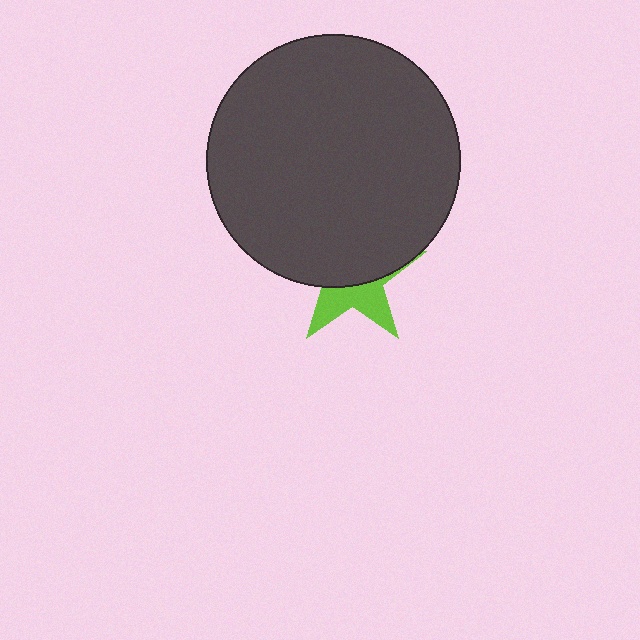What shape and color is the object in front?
The object in front is a dark gray circle.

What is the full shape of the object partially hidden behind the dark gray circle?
The partially hidden object is a lime star.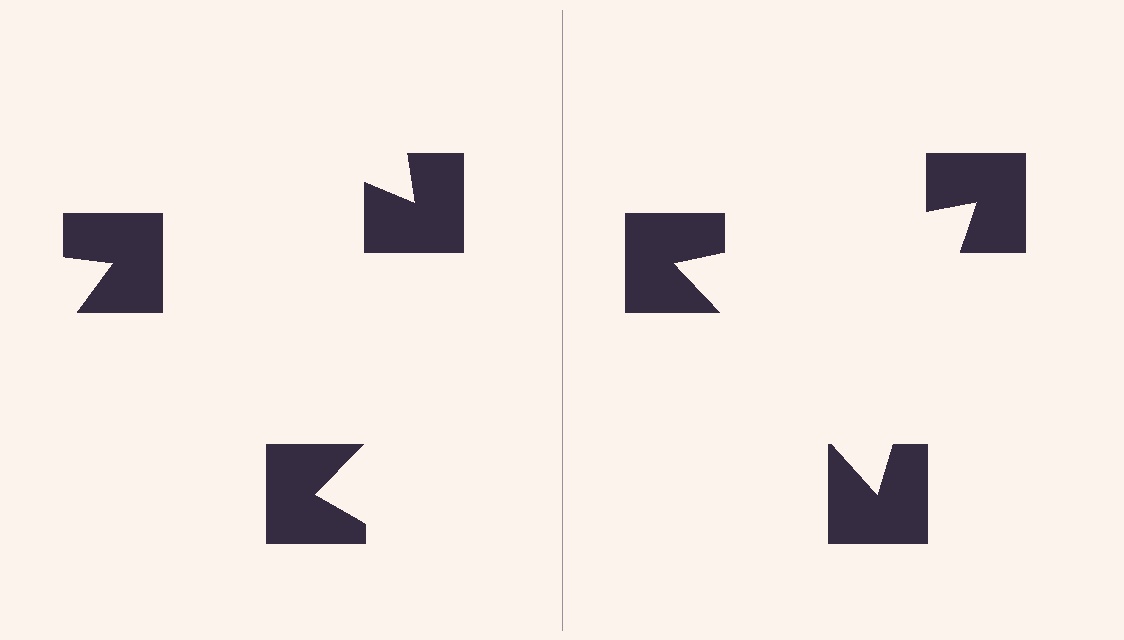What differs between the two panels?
The notched squares are positioned identically on both sides; only the wedge orientations differ. On the right they align to a triangle; on the left they are misaligned.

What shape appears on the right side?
An illusory triangle.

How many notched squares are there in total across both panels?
6 — 3 on each side.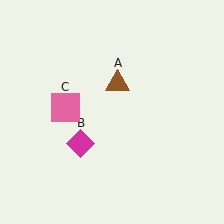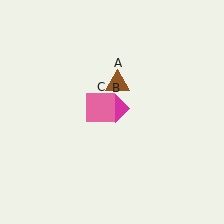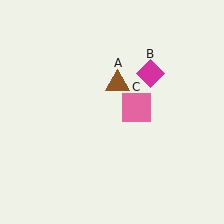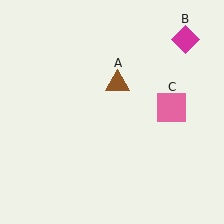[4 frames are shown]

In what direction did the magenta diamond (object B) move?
The magenta diamond (object B) moved up and to the right.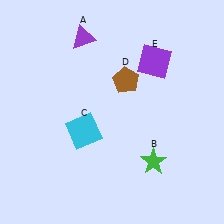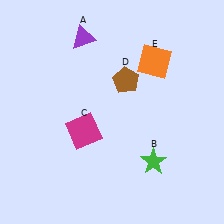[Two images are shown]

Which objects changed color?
C changed from cyan to magenta. E changed from purple to orange.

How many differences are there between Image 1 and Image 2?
There are 2 differences between the two images.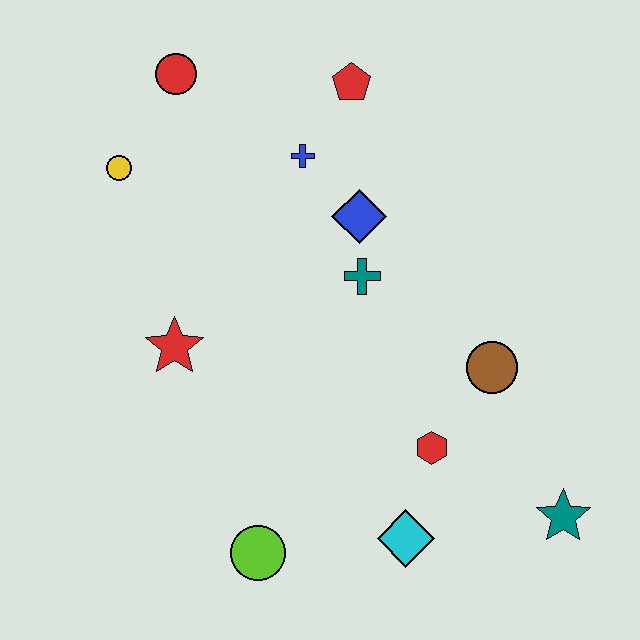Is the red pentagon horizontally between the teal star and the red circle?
Yes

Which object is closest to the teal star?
The red hexagon is closest to the teal star.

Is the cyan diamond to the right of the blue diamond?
Yes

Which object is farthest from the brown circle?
The red circle is farthest from the brown circle.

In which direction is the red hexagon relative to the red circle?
The red hexagon is below the red circle.